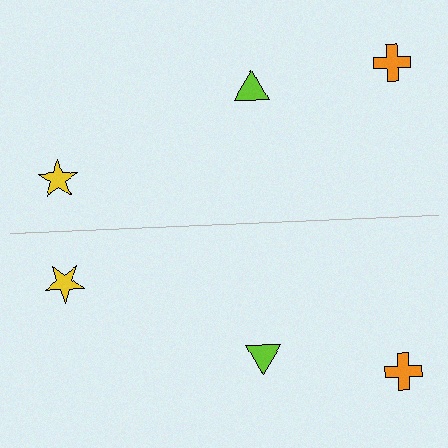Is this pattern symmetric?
Yes, this pattern has bilateral (reflection) symmetry.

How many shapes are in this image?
There are 6 shapes in this image.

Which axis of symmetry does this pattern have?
The pattern has a horizontal axis of symmetry running through the center of the image.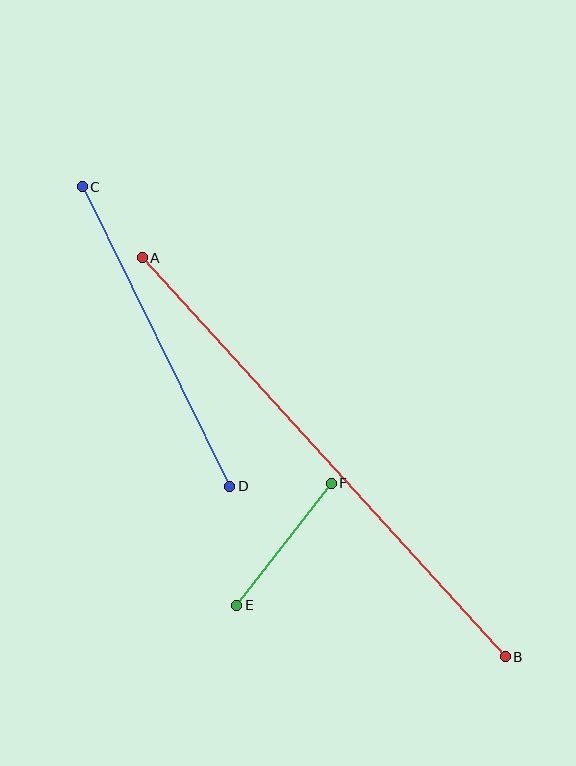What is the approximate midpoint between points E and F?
The midpoint is at approximately (284, 544) pixels.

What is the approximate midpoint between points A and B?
The midpoint is at approximately (324, 457) pixels.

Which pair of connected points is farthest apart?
Points A and B are farthest apart.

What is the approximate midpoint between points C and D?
The midpoint is at approximately (156, 337) pixels.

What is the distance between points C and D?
The distance is approximately 334 pixels.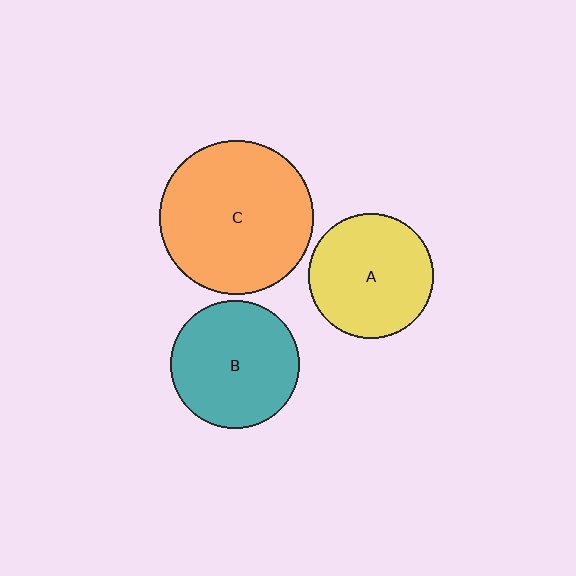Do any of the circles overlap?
No, none of the circles overlap.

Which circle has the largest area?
Circle C (orange).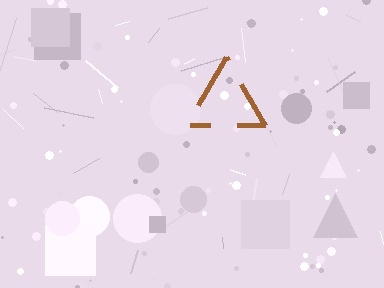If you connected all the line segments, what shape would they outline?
They would outline a triangle.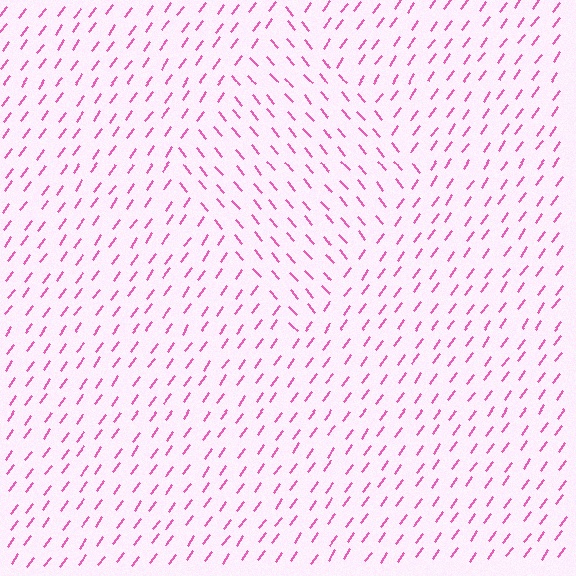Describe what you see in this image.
The image is filled with small pink line segments. A diamond region in the image has lines oriented differently from the surrounding lines, creating a visible texture boundary.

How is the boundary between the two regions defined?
The boundary is defined purely by a change in line orientation (approximately 77 degrees difference). All lines are the same color and thickness.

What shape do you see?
I see a diamond.